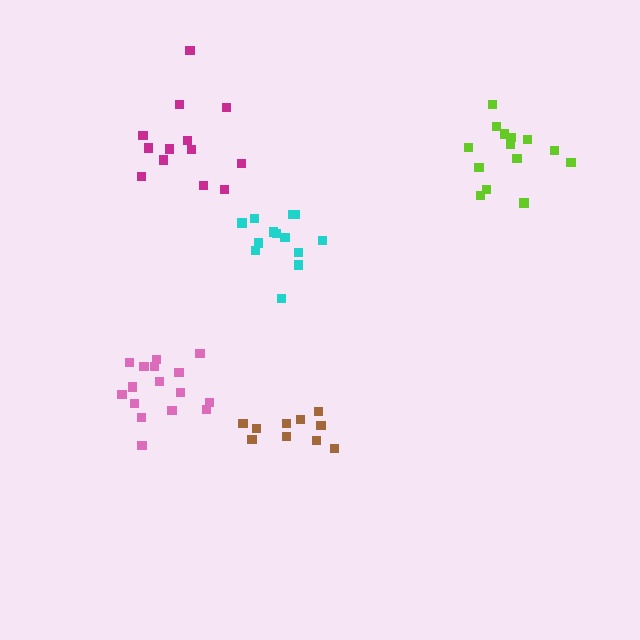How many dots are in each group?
Group 1: 13 dots, Group 2: 14 dots, Group 3: 13 dots, Group 4: 16 dots, Group 5: 10 dots (66 total).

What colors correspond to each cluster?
The clusters are colored: magenta, lime, cyan, pink, brown.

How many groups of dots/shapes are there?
There are 5 groups.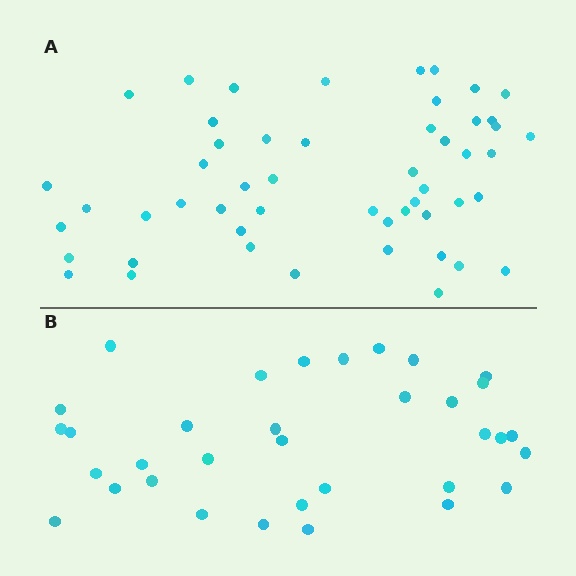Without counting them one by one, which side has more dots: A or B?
Region A (the top region) has more dots.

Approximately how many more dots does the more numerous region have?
Region A has approximately 20 more dots than region B.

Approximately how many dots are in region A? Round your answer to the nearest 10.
About 50 dots. (The exact count is 52, which rounds to 50.)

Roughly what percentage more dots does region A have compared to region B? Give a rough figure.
About 55% more.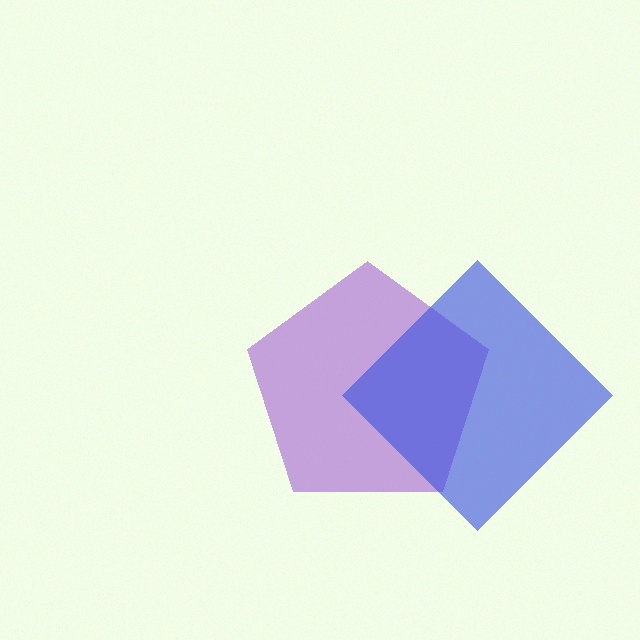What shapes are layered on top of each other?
The layered shapes are: a purple pentagon, a blue diamond.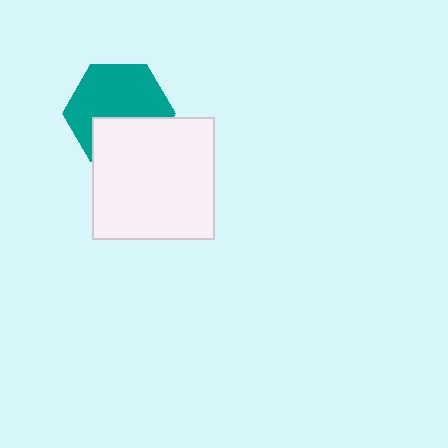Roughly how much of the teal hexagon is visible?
About half of it is visible (roughly 64%).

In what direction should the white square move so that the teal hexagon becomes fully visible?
The white square should move down. That is the shortest direction to clear the overlap and leave the teal hexagon fully visible.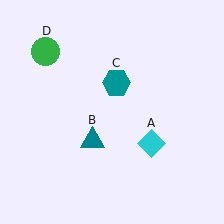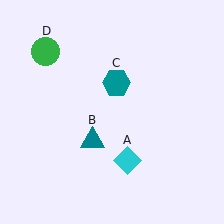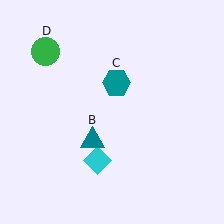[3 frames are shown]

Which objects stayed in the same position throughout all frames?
Teal triangle (object B) and teal hexagon (object C) and green circle (object D) remained stationary.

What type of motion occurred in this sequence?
The cyan diamond (object A) rotated clockwise around the center of the scene.